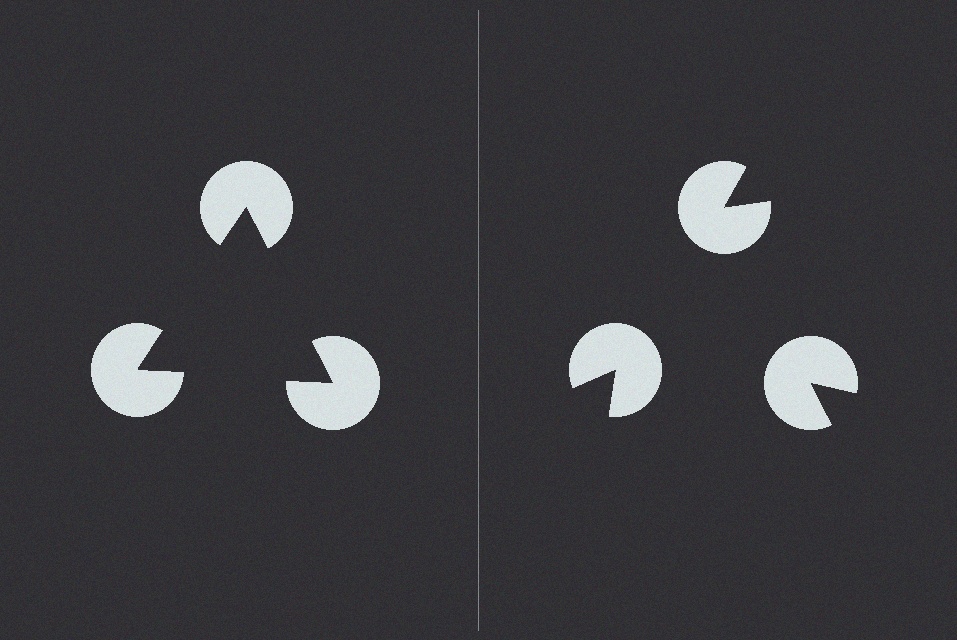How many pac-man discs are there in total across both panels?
6 — 3 on each side.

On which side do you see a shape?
An illusory triangle appears on the left side. On the right side the wedge cuts are rotated, so no coherent shape forms.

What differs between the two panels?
The pac-man discs are positioned identically on both sides; only the wedge orientations differ. On the left they align to a triangle; on the right they are misaligned.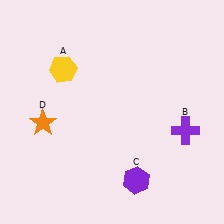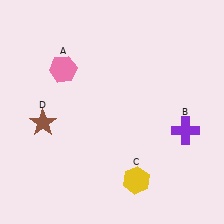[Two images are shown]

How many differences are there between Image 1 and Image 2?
There are 3 differences between the two images.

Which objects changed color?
A changed from yellow to pink. C changed from purple to yellow. D changed from orange to brown.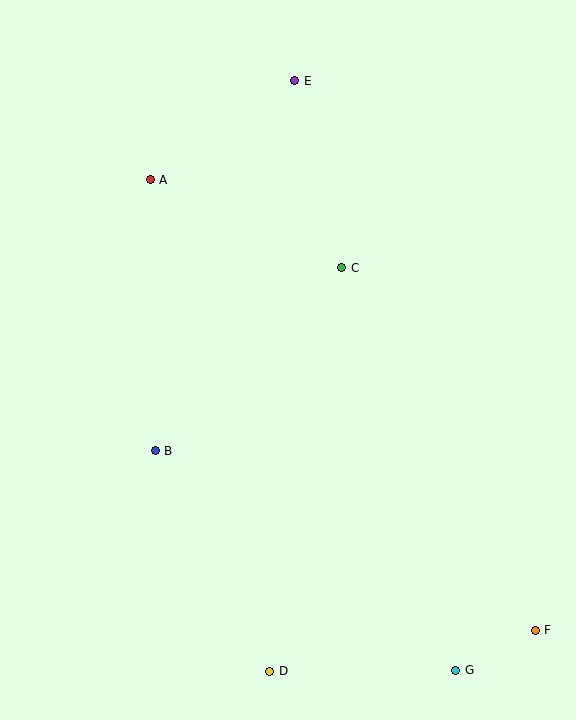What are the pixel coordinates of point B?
Point B is at (155, 451).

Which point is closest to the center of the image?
Point C at (342, 268) is closest to the center.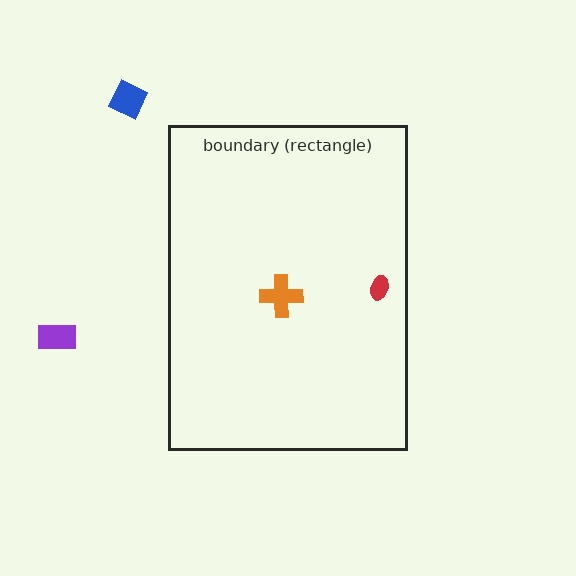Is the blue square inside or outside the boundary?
Outside.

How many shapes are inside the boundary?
2 inside, 2 outside.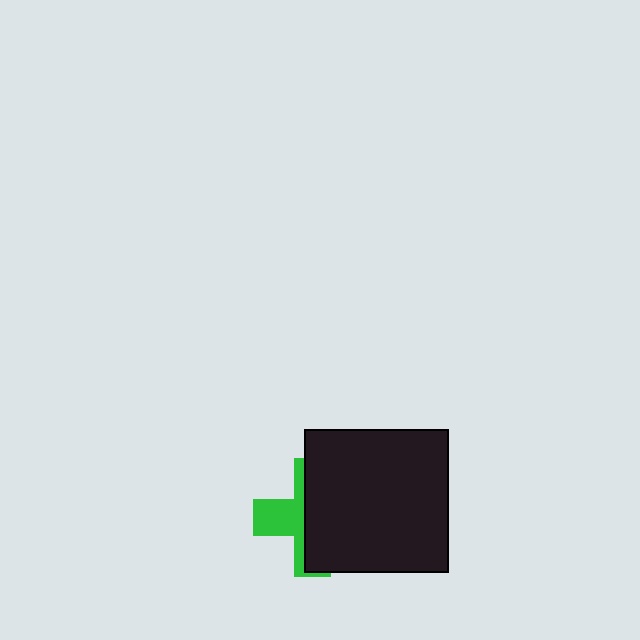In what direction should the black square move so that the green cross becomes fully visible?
The black square should move right. That is the shortest direction to clear the overlap and leave the green cross fully visible.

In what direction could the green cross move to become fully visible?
The green cross could move left. That would shift it out from behind the black square entirely.